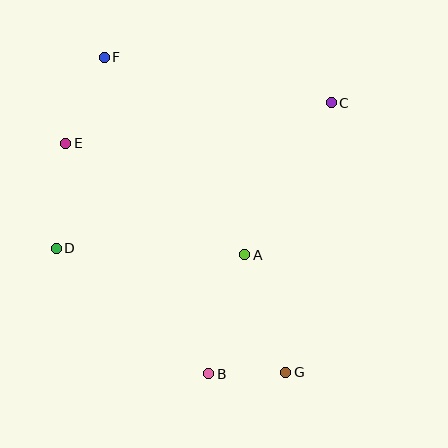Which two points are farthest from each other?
Points F and G are farthest from each other.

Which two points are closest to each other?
Points B and G are closest to each other.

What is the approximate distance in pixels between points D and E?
The distance between D and E is approximately 106 pixels.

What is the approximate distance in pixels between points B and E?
The distance between B and E is approximately 271 pixels.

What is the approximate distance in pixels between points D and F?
The distance between D and F is approximately 197 pixels.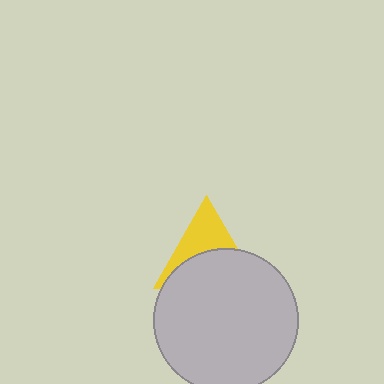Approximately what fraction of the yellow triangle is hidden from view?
Roughly 57% of the yellow triangle is hidden behind the light gray circle.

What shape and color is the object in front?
The object in front is a light gray circle.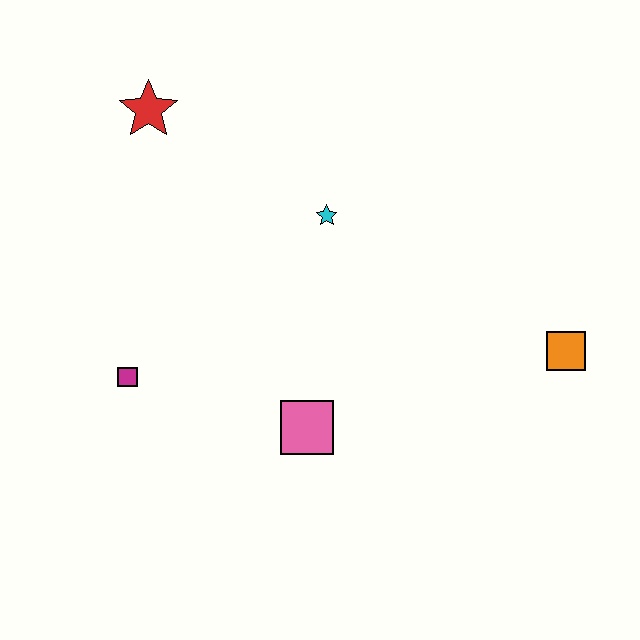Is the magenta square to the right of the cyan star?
No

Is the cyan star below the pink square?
No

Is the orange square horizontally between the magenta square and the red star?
No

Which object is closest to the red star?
The cyan star is closest to the red star.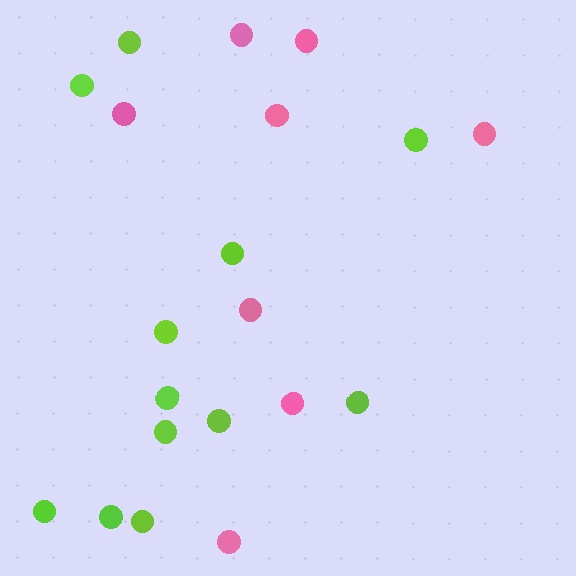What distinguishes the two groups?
There are 2 groups: one group of pink circles (8) and one group of lime circles (12).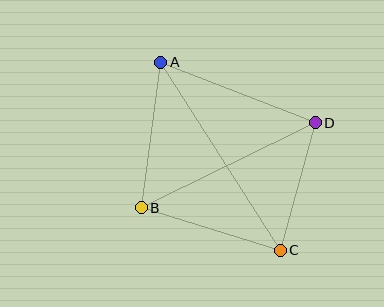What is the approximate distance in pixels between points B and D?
The distance between B and D is approximately 194 pixels.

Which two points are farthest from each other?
Points A and C are farthest from each other.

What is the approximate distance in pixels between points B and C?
The distance between B and C is approximately 145 pixels.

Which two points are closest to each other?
Points C and D are closest to each other.